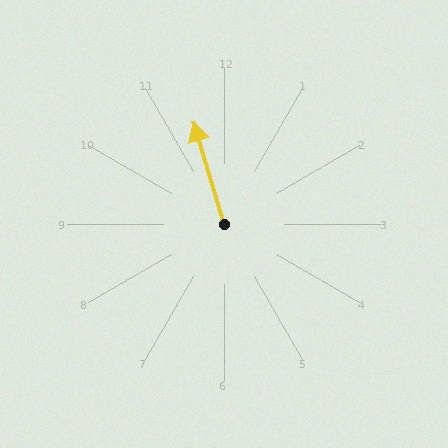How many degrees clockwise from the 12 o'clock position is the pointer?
Approximately 343 degrees.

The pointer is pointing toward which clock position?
Roughly 11 o'clock.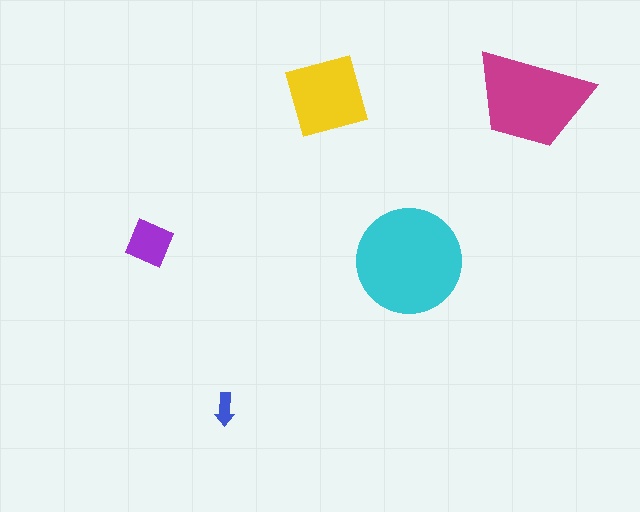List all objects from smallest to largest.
The blue arrow, the purple diamond, the yellow square, the magenta trapezoid, the cyan circle.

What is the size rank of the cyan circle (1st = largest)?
1st.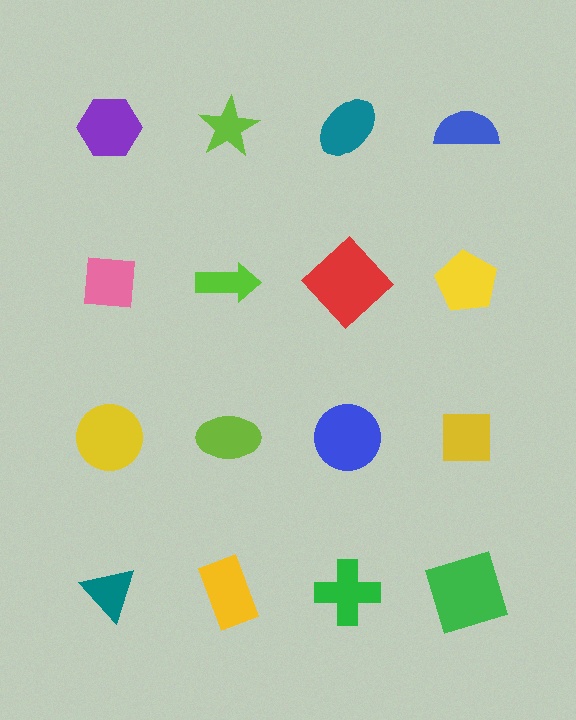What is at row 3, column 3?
A blue circle.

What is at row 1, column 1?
A purple hexagon.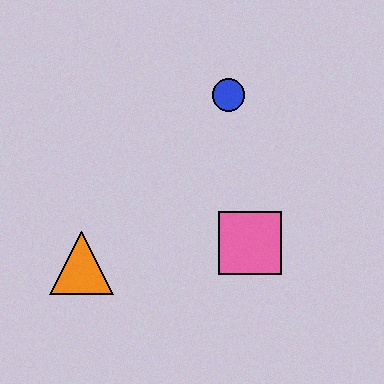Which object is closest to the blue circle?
The pink square is closest to the blue circle.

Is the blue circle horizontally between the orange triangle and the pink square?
Yes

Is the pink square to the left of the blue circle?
No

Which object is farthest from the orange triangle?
The blue circle is farthest from the orange triangle.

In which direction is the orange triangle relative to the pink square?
The orange triangle is to the left of the pink square.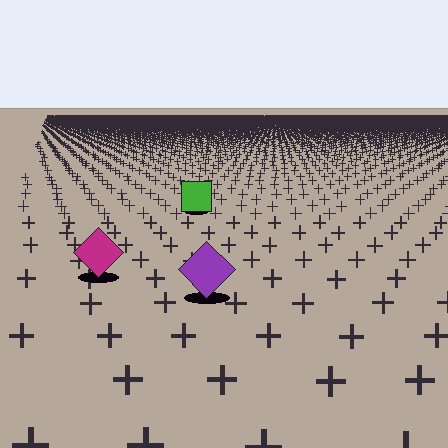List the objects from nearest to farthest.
From nearest to farthest: the purple diamond, the magenta diamond, the green square.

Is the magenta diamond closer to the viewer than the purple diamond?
No. The purple diamond is closer — you can tell from the texture gradient: the ground texture is coarser near it.